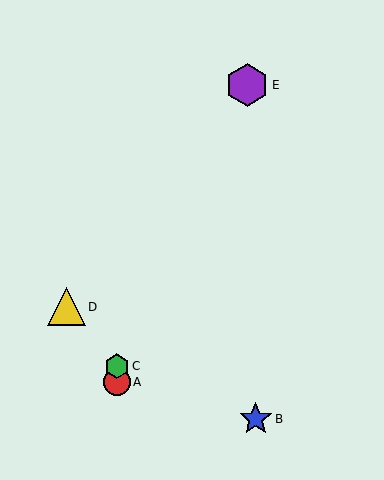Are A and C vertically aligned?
Yes, both are at x≈117.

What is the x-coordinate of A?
Object A is at x≈117.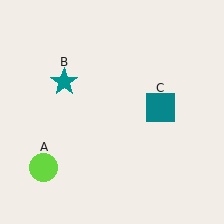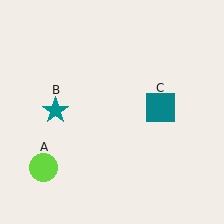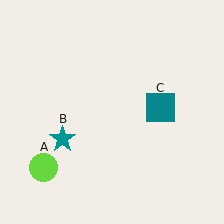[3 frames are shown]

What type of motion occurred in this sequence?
The teal star (object B) rotated counterclockwise around the center of the scene.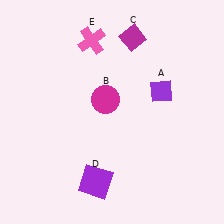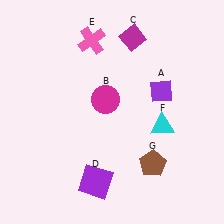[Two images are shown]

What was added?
A cyan triangle (F), a brown pentagon (G) were added in Image 2.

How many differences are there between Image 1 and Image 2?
There are 2 differences between the two images.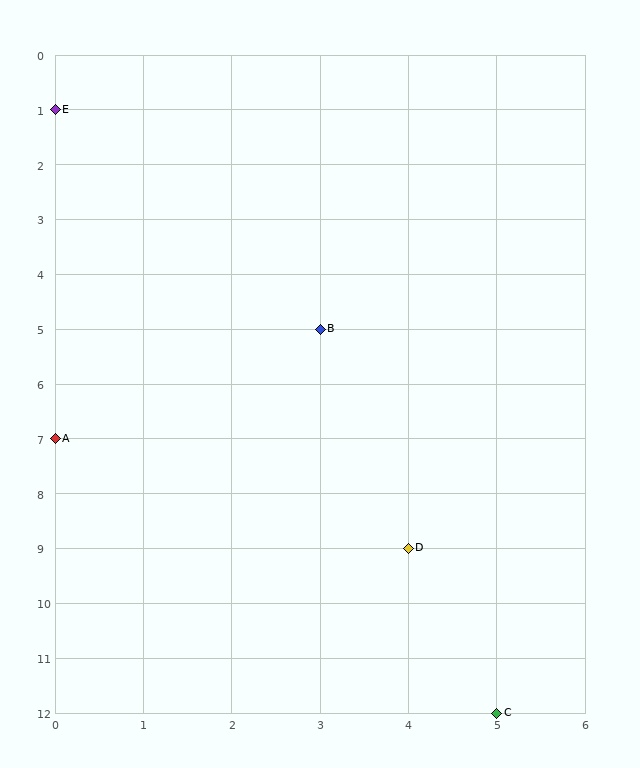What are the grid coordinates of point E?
Point E is at grid coordinates (0, 1).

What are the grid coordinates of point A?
Point A is at grid coordinates (0, 7).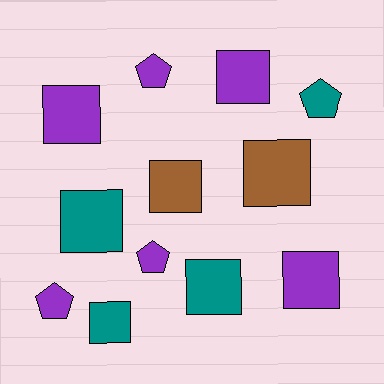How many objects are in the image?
There are 12 objects.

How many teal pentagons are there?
There is 1 teal pentagon.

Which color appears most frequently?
Purple, with 6 objects.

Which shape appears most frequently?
Square, with 8 objects.